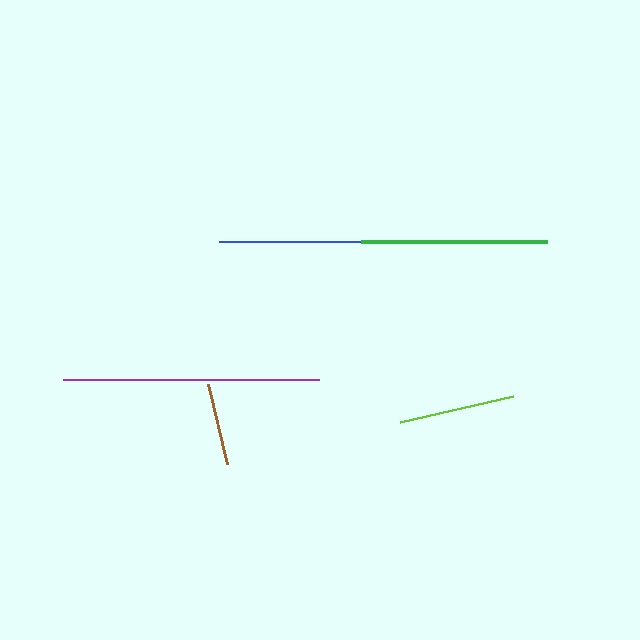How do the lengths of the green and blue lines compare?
The green and blue lines are approximately the same length.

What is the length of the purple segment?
The purple segment is approximately 257 pixels long.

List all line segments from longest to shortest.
From longest to shortest: purple, green, blue, lime, brown.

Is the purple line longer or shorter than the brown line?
The purple line is longer than the brown line.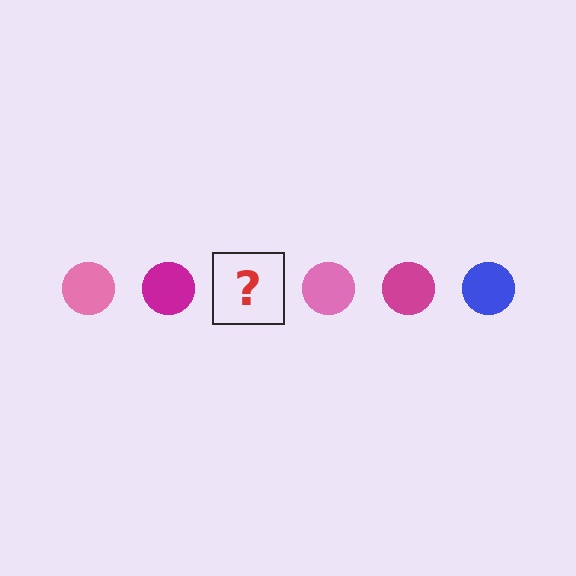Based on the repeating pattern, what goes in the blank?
The blank should be a blue circle.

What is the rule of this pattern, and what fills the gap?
The rule is that the pattern cycles through pink, magenta, blue circles. The gap should be filled with a blue circle.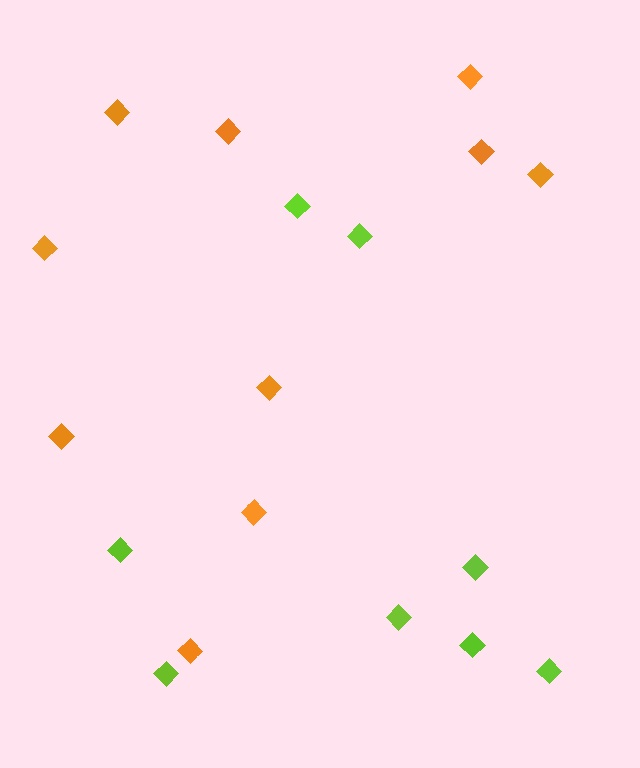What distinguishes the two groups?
There are 2 groups: one group of lime diamonds (8) and one group of orange diamonds (10).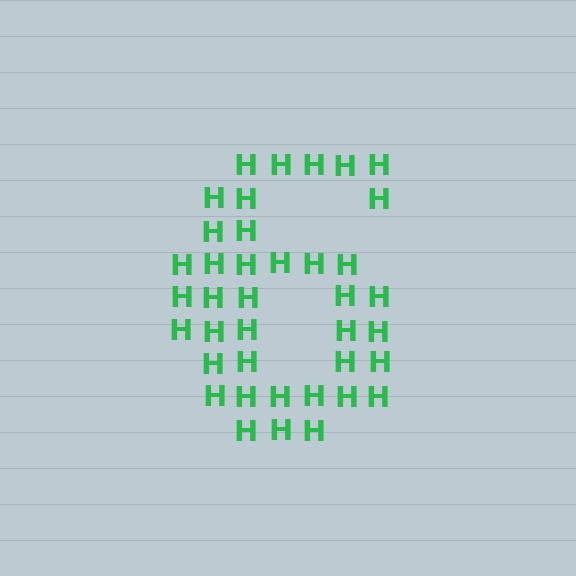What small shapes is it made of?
It is made of small letter H's.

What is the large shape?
The large shape is the digit 6.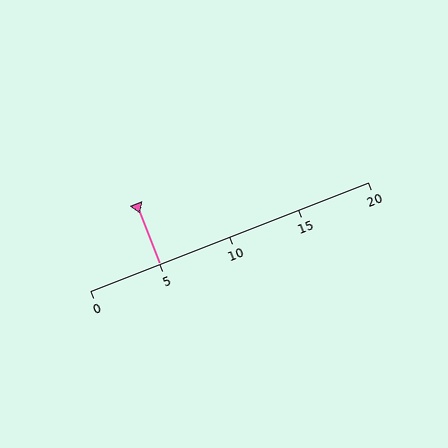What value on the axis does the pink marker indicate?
The marker indicates approximately 5.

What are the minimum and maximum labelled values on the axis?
The axis runs from 0 to 20.